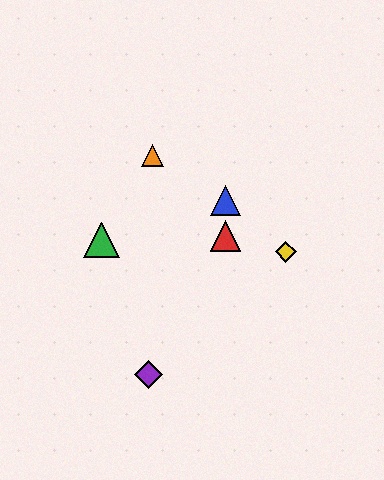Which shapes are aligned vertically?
The red triangle, the blue triangle are aligned vertically.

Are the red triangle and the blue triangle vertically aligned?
Yes, both are at x≈226.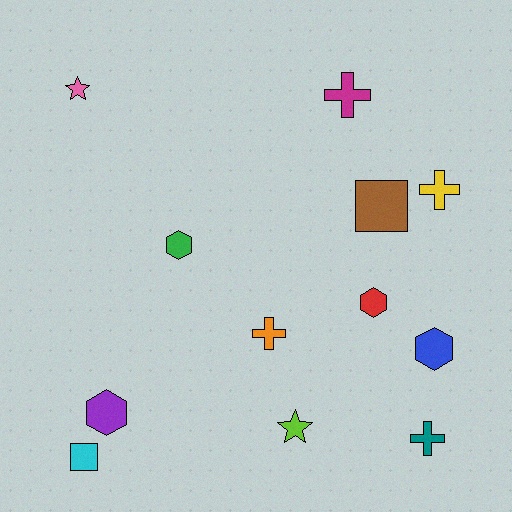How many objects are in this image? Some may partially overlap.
There are 12 objects.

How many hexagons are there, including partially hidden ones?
There are 4 hexagons.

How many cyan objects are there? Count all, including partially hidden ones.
There is 1 cyan object.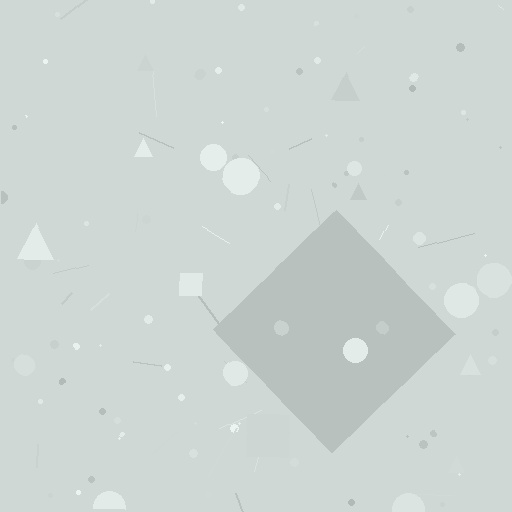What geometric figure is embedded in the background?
A diamond is embedded in the background.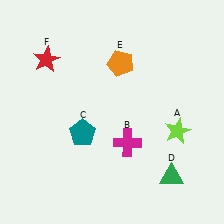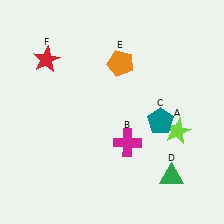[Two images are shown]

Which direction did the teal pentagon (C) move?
The teal pentagon (C) moved right.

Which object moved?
The teal pentagon (C) moved right.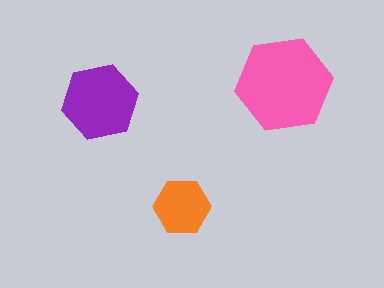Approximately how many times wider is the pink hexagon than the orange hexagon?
About 1.5 times wider.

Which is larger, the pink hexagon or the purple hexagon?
The pink one.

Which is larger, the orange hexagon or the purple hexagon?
The purple one.